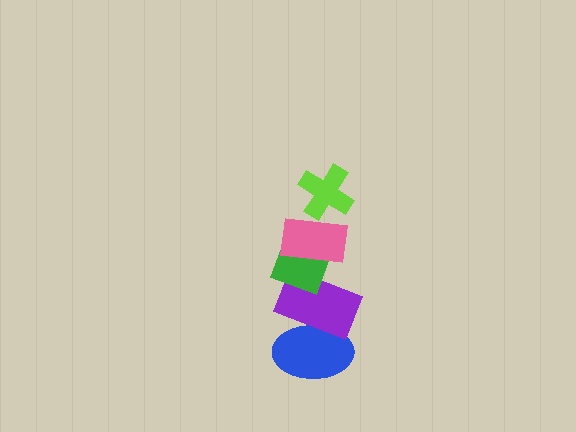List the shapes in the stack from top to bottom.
From top to bottom: the lime cross, the pink rectangle, the green diamond, the purple rectangle, the blue ellipse.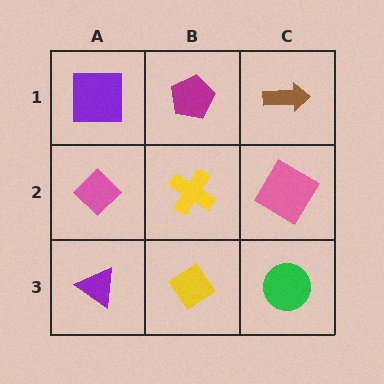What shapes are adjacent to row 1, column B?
A yellow cross (row 2, column B), a purple square (row 1, column A), a brown arrow (row 1, column C).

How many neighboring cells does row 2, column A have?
3.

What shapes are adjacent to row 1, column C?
A pink diamond (row 2, column C), a magenta pentagon (row 1, column B).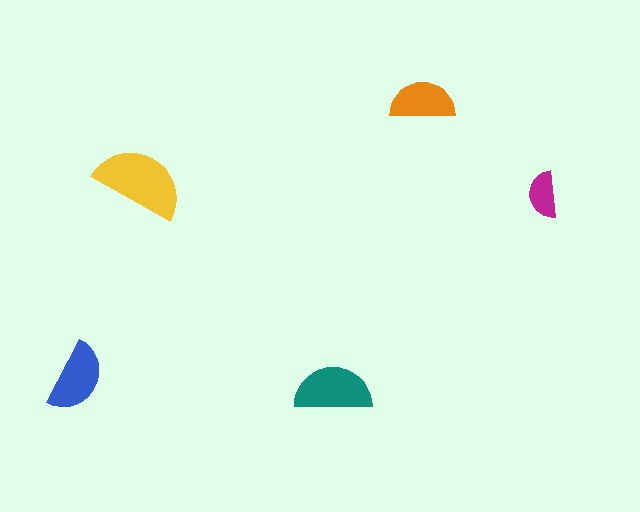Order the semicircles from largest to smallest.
the yellow one, the teal one, the blue one, the orange one, the magenta one.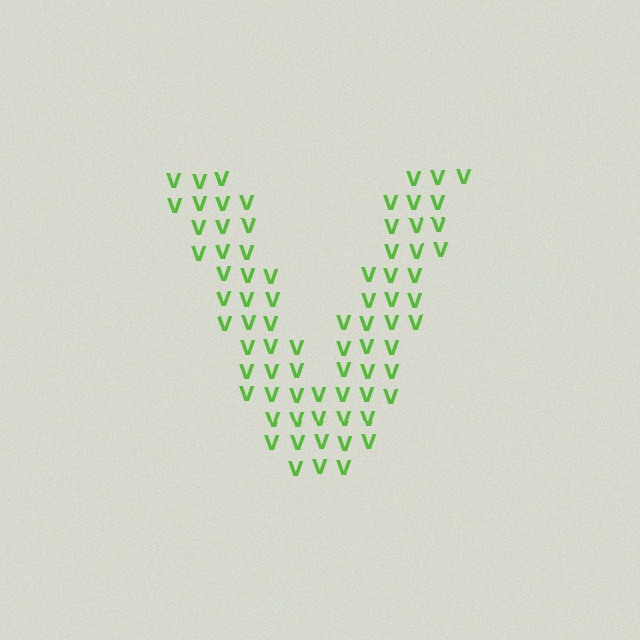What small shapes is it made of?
It is made of small letter V's.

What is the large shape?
The large shape is the letter V.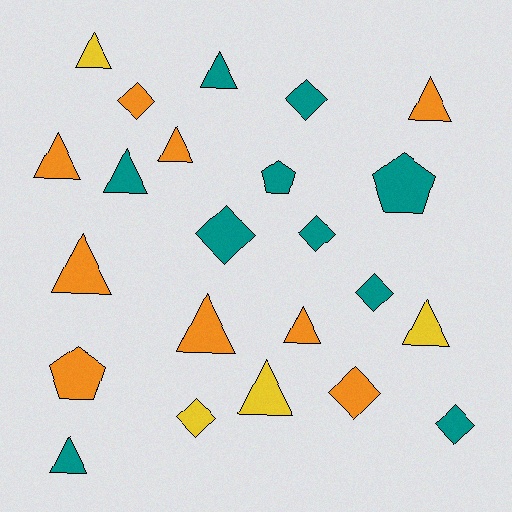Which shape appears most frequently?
Triangle, with 12 objects.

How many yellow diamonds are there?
There is 1 yellow diamond.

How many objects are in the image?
There are 23 objects.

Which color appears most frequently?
Teal, with 10 objects.